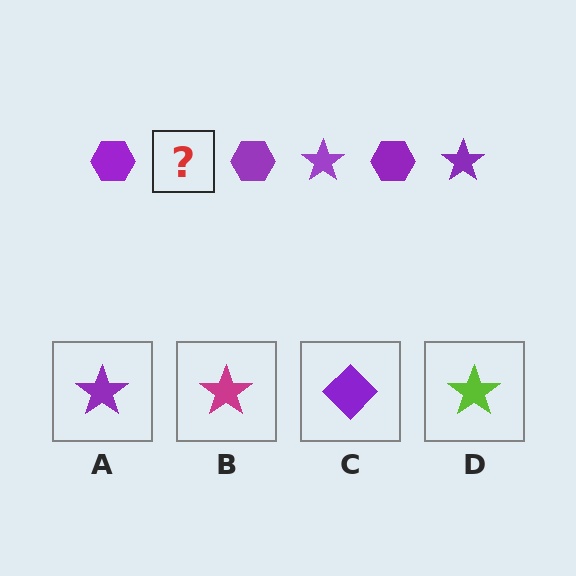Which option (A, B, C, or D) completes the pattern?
A.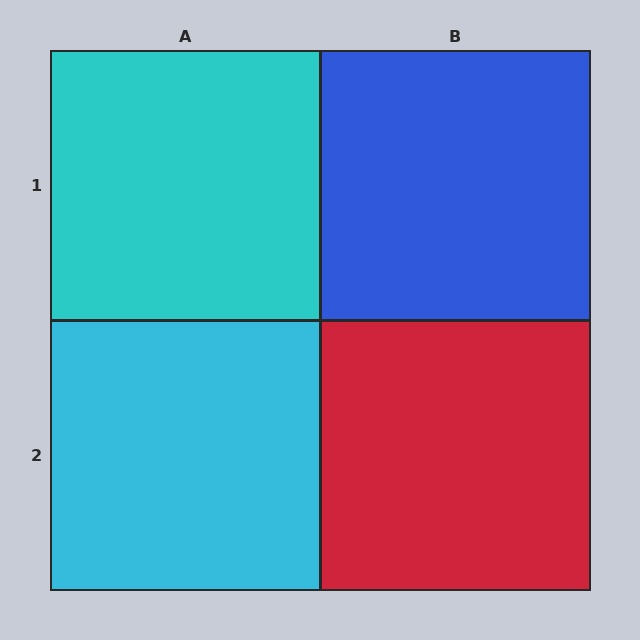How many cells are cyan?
2 cells are cyan.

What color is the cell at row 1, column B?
Blue.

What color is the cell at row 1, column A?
Cyan.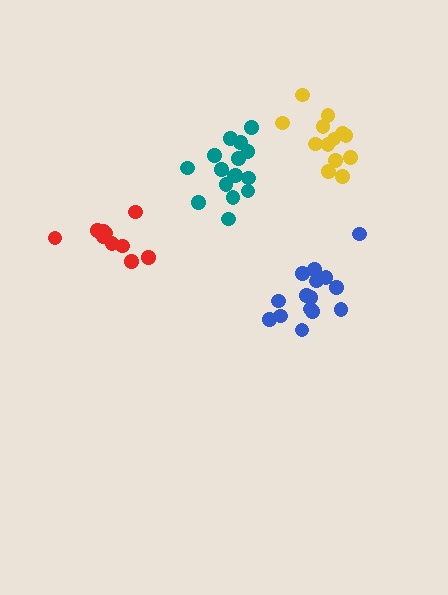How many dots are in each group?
Group 1: 10 dots, Group 2: 13 dots, Group 3: 16 dots, Group 4: 15 dots (54 total).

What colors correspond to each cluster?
The clusters are colored: red, yellow, teal, blue.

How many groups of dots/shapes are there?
There are 4 groups.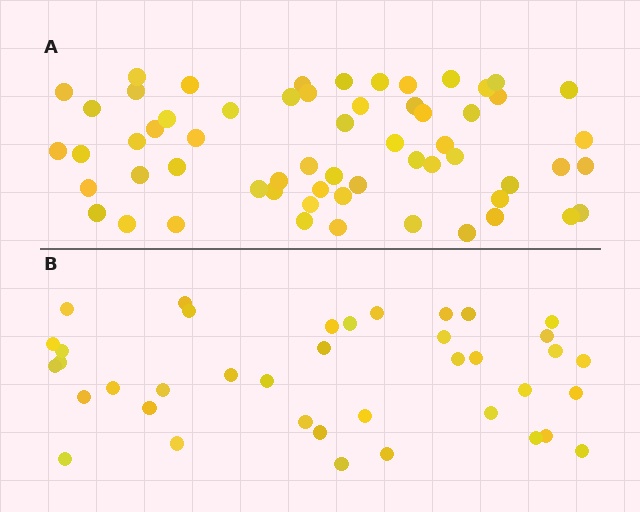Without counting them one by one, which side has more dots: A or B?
Region A (the top region) has more dots.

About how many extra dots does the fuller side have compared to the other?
Region A has approximately 20 more dots than region B.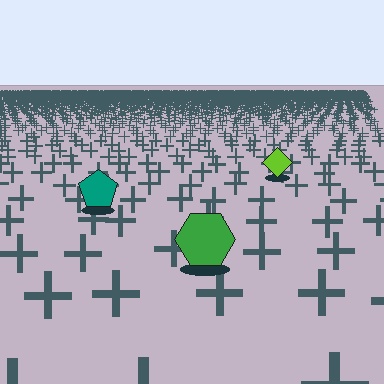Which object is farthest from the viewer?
The lime diamond is farthest from the viewer. It appears smaller and the ground texture around it is denser.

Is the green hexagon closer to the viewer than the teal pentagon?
Yes. The green hexagon is closer — you can tell from the texture gradient: the ground texture is coarser near it.